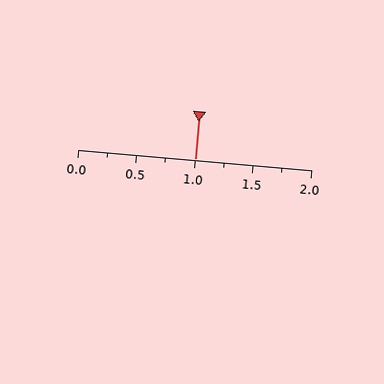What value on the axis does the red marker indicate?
The marker indicates approximately 1.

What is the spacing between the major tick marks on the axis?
The major ticks are spaced 0.5 apart.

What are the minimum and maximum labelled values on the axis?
The axis runs from 0.0 to 2.0.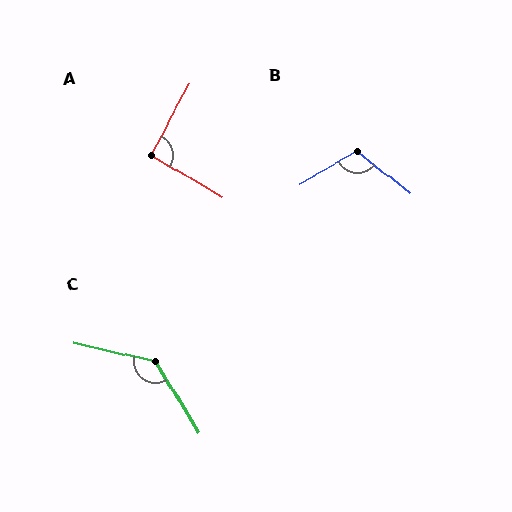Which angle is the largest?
C, at approximately 134 degrees.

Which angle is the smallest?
A, at approximately 93 degrees.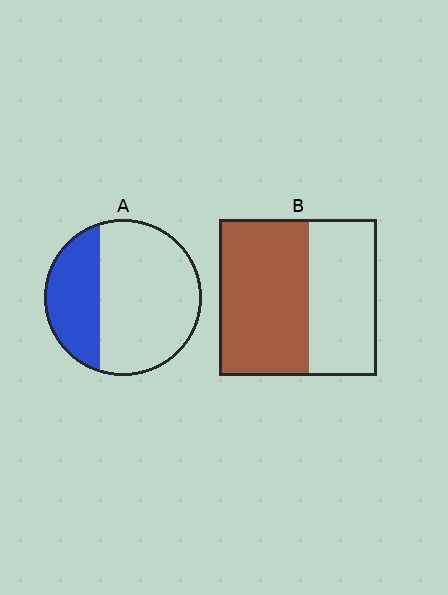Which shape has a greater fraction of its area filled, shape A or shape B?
Shape B.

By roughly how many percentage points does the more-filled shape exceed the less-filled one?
By roughly 25 percentage points (B over A).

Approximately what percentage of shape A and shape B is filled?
A is approximately 30% and B is approximately 55%.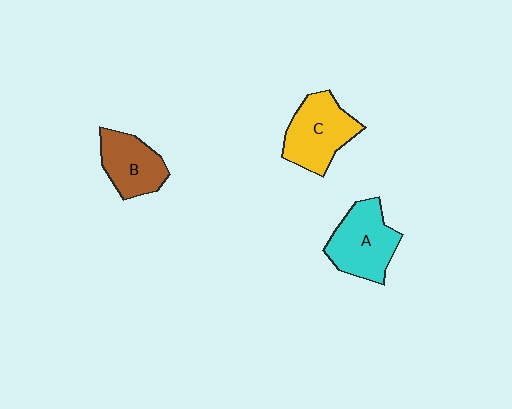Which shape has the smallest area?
Shape B (brown).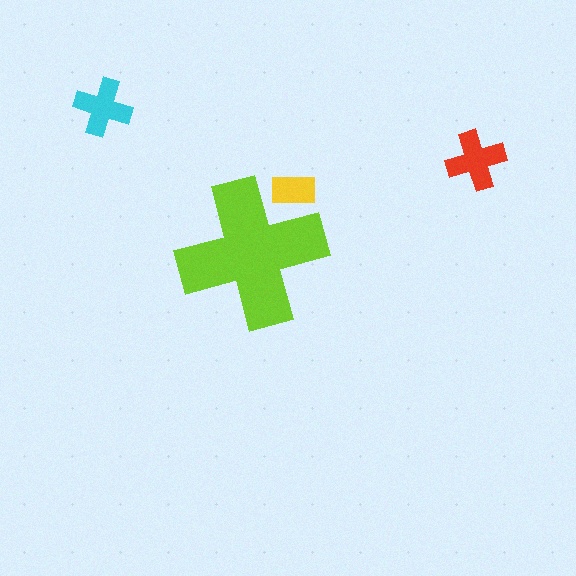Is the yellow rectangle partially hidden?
Yes, the yellow rectangle is partially hidden behind the lime cross.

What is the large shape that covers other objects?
A lime cross.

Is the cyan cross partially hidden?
No, the cyan cross is fully visible.